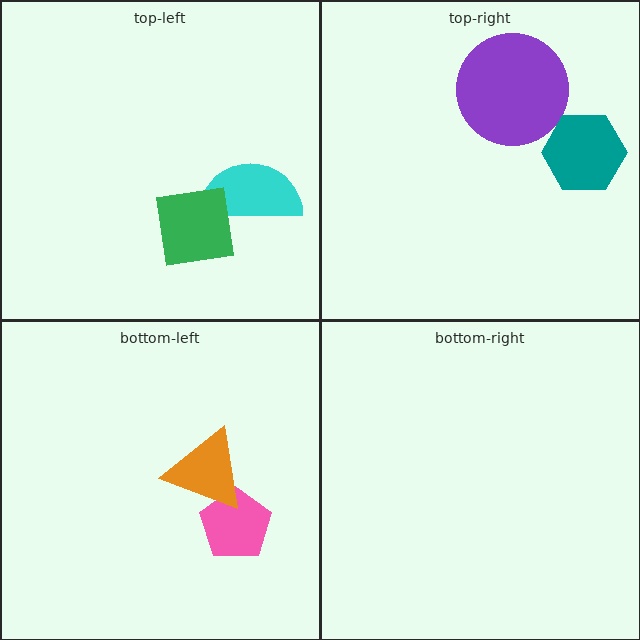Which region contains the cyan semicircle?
The top-left region.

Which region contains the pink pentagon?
The bottom-left region.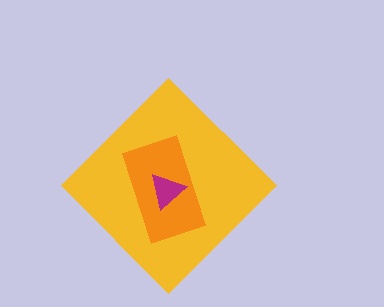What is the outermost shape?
The yellow diamond.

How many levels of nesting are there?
3.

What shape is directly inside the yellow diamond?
The orange rectangle.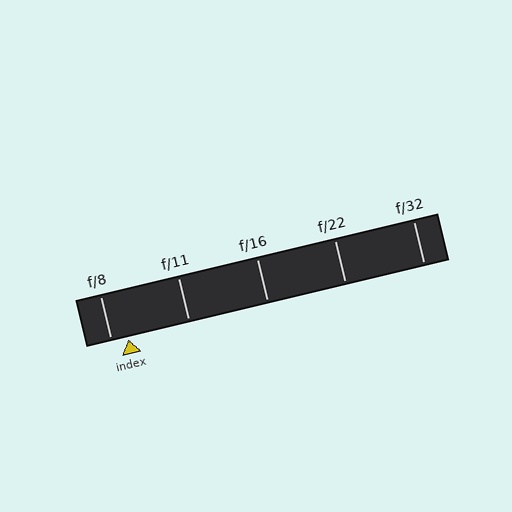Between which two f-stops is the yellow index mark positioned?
The index mark is between f/8 and f/11.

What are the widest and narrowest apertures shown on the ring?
The widest aperture shown is f/8 and the narrowest is f/32.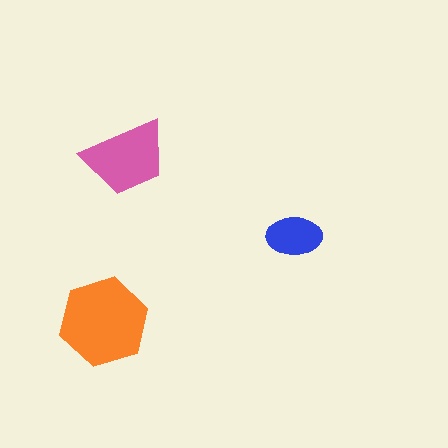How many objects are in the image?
There are 3 objects in the image.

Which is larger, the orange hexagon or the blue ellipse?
The orange hexagon.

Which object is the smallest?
The blue ellipse.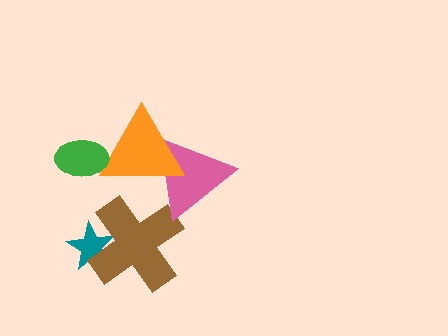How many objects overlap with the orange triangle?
2 objects overlap with the orange triangle.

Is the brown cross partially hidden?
Yes, it is partially covered by another shape.